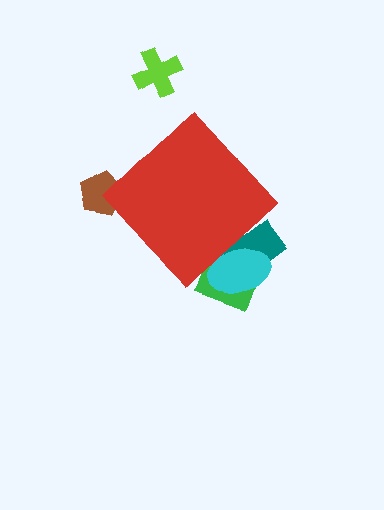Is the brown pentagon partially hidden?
Yes, the brown pentagon is partially hidden behind the red diamond.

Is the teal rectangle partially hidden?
Yes, the teal rectangle is partially hidden behind the red diamond.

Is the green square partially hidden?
Yes, the green square is partially hidden behind the red diamond.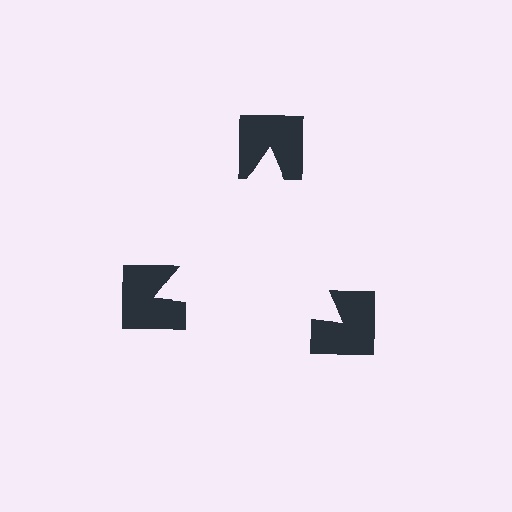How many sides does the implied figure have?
3 sides.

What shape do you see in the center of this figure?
An illusory triangle — its edges are inferred from the aligned wedge cuts in the notched squares, not physically drawn.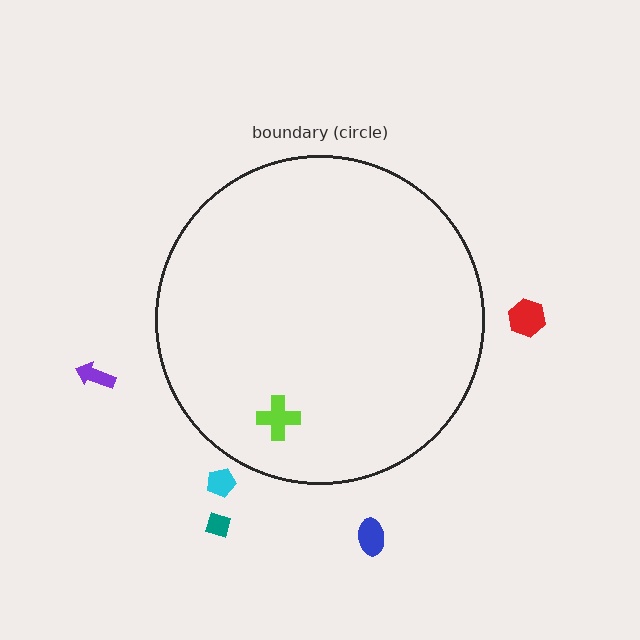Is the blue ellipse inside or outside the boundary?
Outside.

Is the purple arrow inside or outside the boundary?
Outside.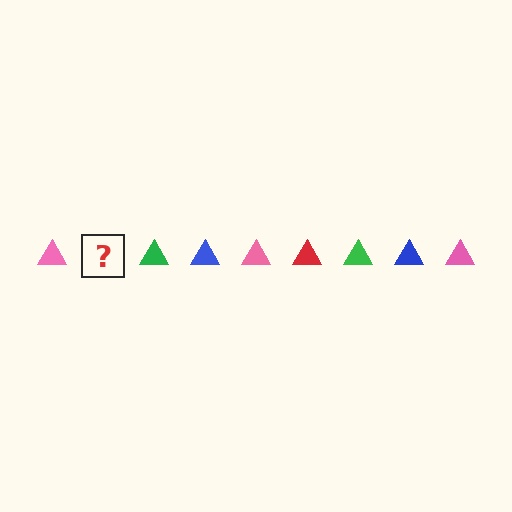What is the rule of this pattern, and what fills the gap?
The rule is that the pattern cycles through pink, red, green, blue triangles. The gap should be filled with a red triangle.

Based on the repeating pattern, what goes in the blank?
The blank should be a red triangle.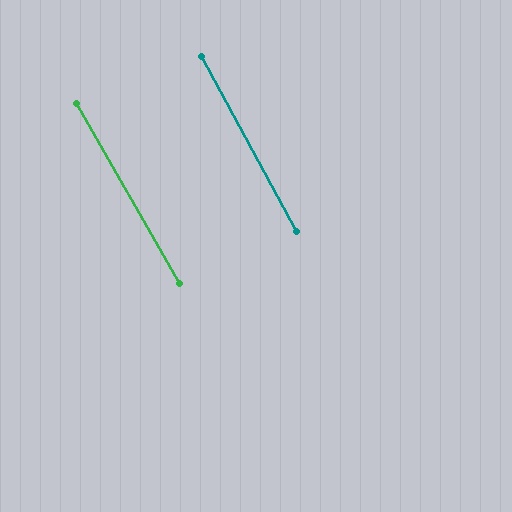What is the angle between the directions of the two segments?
Approximately 1 degree.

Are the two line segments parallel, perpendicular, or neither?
Parallel — their directions differ by only 1.4°.